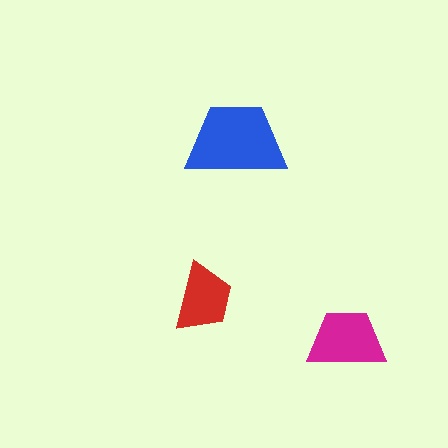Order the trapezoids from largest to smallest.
the blue one, the magenta one, the red one.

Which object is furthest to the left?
The red trapezoid is leftmost.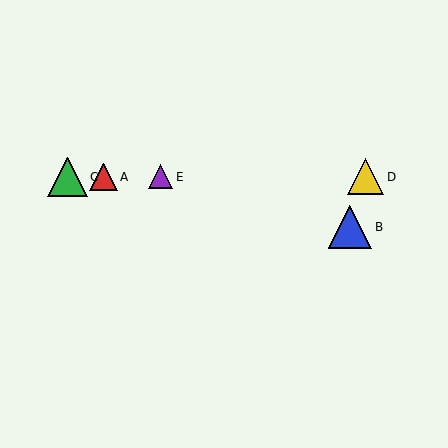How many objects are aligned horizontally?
4 objects (A, C, D, E) are aligned horizontally.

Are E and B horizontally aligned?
No, E is at y≈177 and B is at y≈227.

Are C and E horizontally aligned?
Yes, both are at y≈177.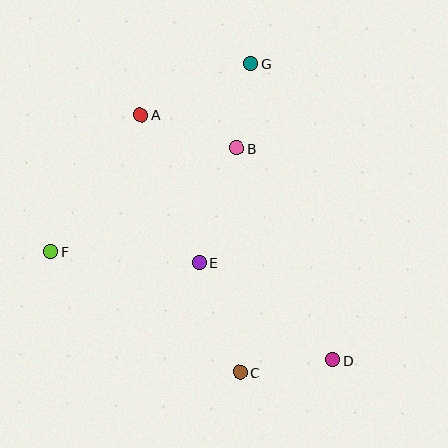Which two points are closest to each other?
Points B and G are closest to each other.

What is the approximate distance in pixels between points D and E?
The distance between D and E is approximately 165 pixels.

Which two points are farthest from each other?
Points A and D are farthest from each other.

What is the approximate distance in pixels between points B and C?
The distance between B and C is approximately 224 pixels.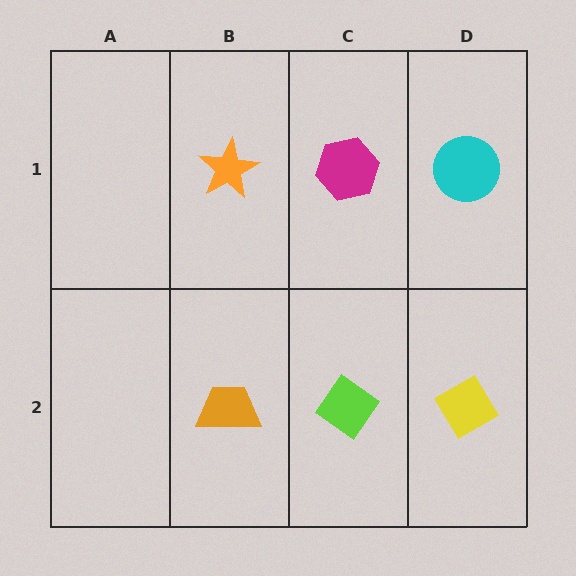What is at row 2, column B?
An orange trapezoid.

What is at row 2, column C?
A lime diamond.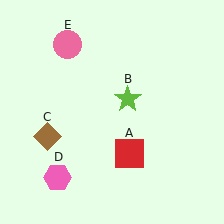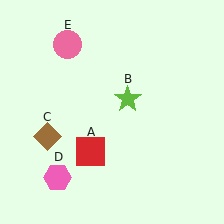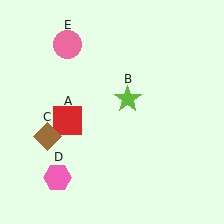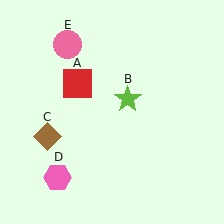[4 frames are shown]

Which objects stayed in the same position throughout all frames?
Lime star (object B) and brown diamond (object C) and pink hexagon (object D) and pink circle (object E) remained stationary.